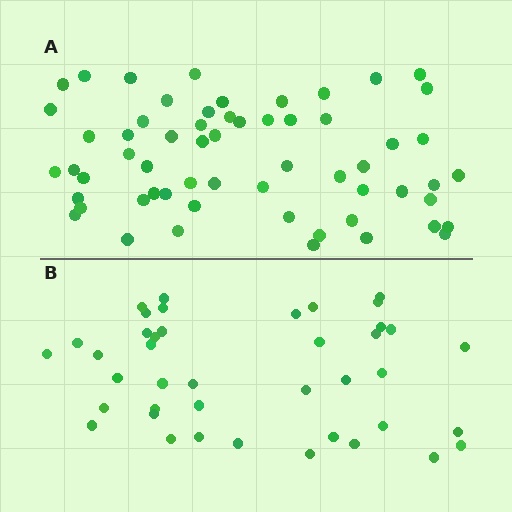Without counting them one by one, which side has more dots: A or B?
Region A (the top region) has more dots.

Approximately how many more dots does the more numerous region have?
Region A has approximately 20 more dots than region B.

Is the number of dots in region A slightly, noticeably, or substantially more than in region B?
Region A has substantially more. The ratio is roughly 1.5 to 1.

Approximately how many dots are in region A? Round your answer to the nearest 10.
About 60 dots.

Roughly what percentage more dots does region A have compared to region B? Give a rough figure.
About 45% more.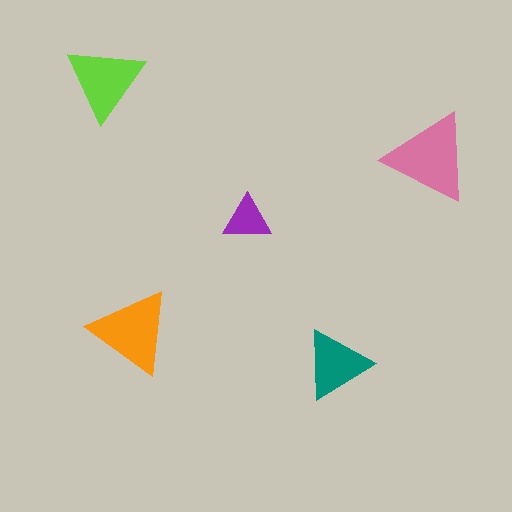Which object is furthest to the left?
The lime triangle is leftmost.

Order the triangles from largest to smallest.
the pink one, the orange one, the lime one, the teal one, the purple one.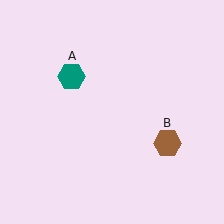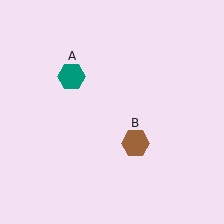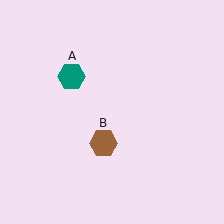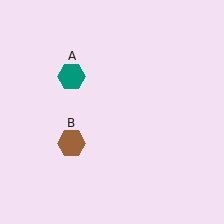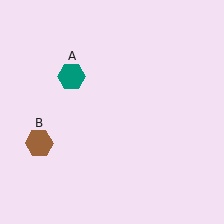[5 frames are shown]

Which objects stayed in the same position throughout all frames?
Teal hexagon (object A) remained stationary.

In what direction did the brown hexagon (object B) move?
The brown hexagon (object B) moved left.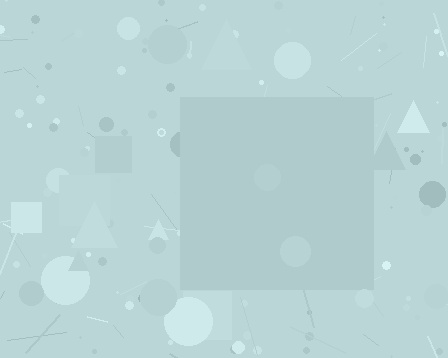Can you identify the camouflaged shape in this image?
The camouflaged shape is a square.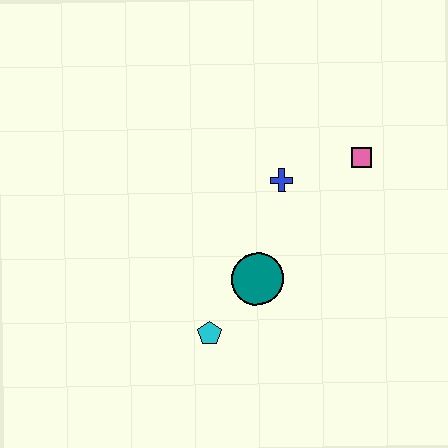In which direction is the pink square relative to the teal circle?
The pink square is above the teal circle.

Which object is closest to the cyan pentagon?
The teal circle is closest to the cyan pentagon.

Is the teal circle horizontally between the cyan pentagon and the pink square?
Yes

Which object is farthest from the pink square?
The cyan pentagon is farthest from the pink square.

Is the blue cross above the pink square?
No